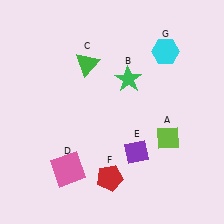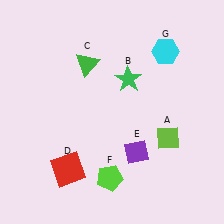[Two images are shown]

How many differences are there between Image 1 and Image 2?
There are 2 differences between the two images.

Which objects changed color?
D changed from pink to red. F changed from red to lime.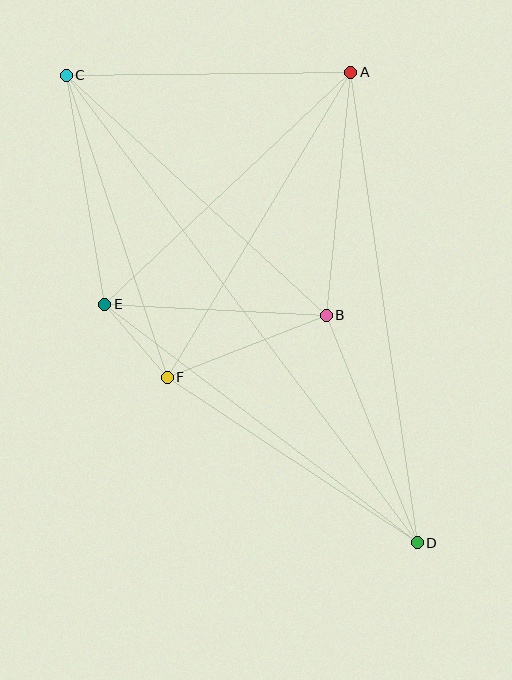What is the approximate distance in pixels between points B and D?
The distance between B and D is approximately 245 pixels.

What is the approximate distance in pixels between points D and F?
The distance between D and F is approximately 300 pixels.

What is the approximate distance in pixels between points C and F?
The distance between C and F is approximately 318 pixels.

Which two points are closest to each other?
Points E and F are closest to each other.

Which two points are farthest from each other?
Points C and D are farthest from each other.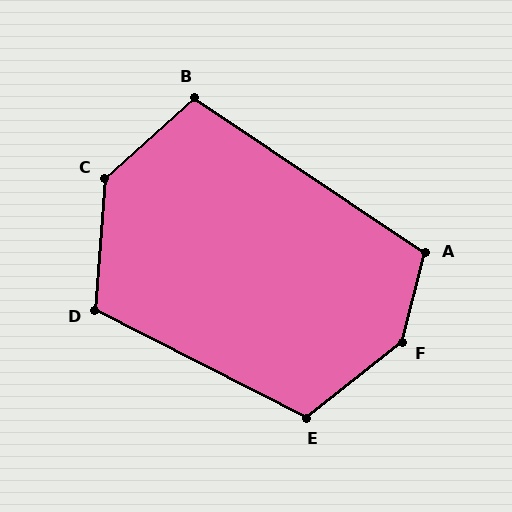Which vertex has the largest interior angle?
F, at approximately 143 degrees.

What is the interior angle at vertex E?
Approximately 115 degrees (obtuse).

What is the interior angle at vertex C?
Approximately 136 degrees (obtuse).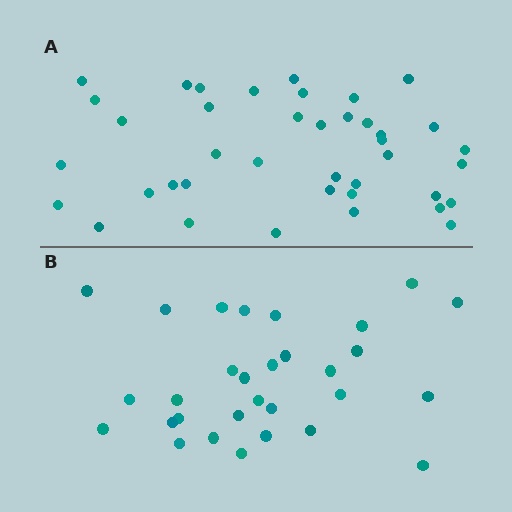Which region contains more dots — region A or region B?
Region A (the top region) has more dots.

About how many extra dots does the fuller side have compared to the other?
Region A has roughly 10 or so more dots than region B.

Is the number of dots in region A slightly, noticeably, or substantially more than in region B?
Region A has noticeably more, but not dramatically so. The ratio is roughly 1.3 to 1.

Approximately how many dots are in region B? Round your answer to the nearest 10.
About 30 dots.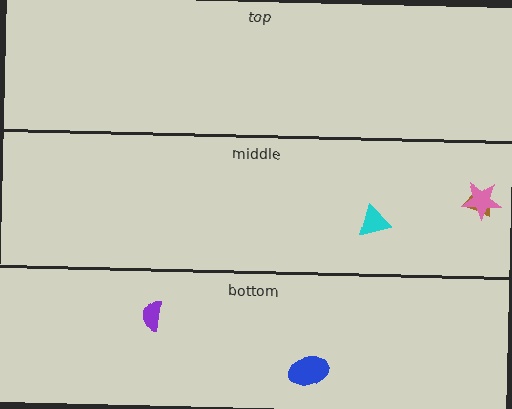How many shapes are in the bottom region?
2.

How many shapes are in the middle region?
3.